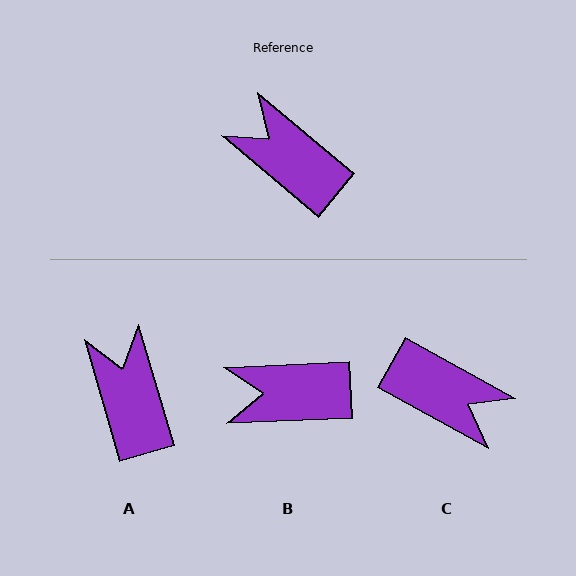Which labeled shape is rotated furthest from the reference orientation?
C, about 169 degrees away.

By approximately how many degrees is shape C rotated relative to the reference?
Approximately 169 degrees clockwise.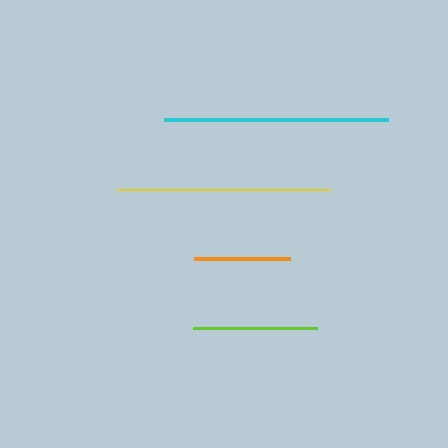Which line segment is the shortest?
The orange line is the shortest at approximately 95 pixels.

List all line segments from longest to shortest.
From longest to shortest: cyan, yellow, lime, orange.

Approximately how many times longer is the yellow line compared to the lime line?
The yellow line is approximately 1.7 times the length of the lime line.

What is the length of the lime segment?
The lime segment is approximately 125 pixels long.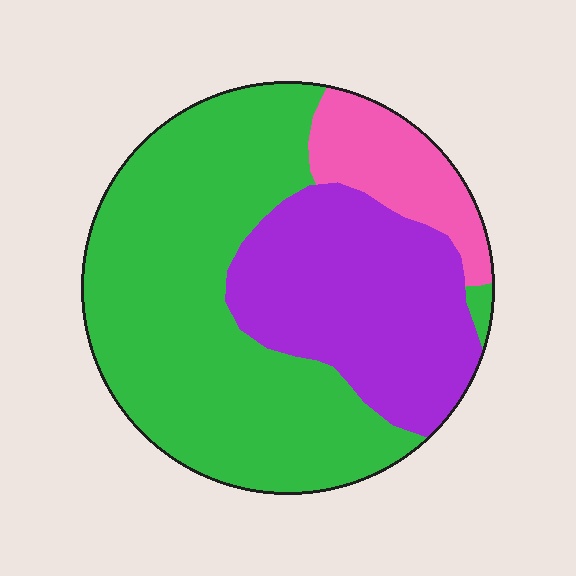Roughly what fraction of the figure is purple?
Purple takes up between a sixth and a third of the figure.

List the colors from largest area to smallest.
From largest to smallest: green, purple, pink.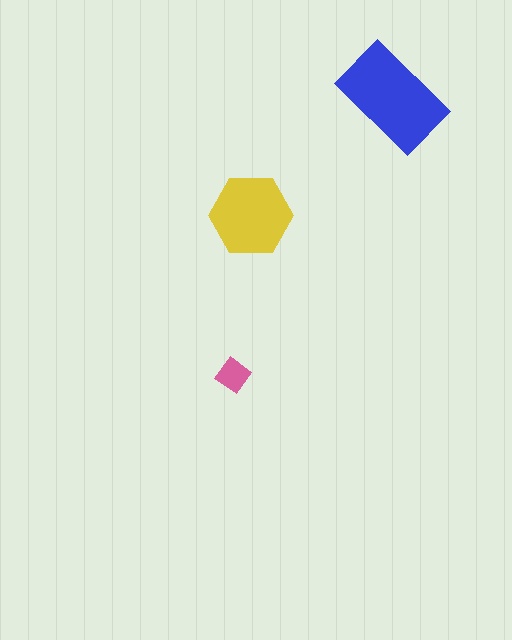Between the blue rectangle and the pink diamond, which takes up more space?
The blue rectangle.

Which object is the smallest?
The pink diamond.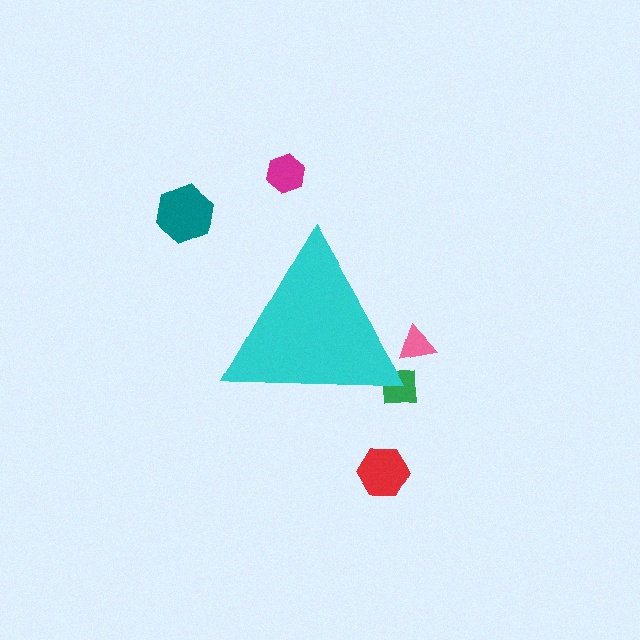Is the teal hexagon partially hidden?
No, the teal hexagon is fully visible.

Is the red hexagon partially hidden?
No, the red hexagon is fully visible.